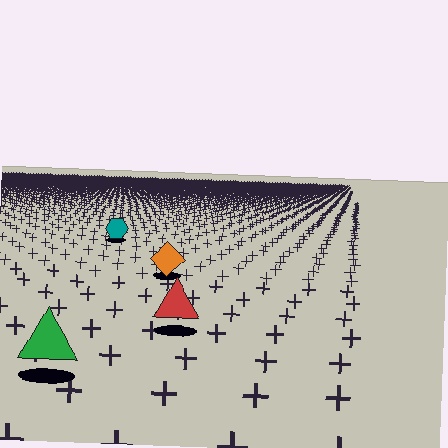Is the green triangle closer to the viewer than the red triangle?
Yes. The green triangle is closer — you can tell from the texture gradient: the ground texture is coarser near it.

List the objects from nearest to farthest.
From nearest to farthest: the green triangle, the red triangle, the orange diamond, the teal hexagon.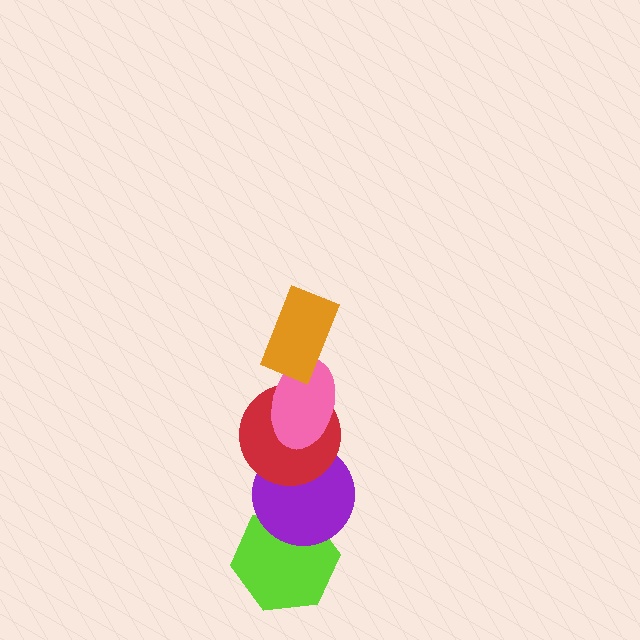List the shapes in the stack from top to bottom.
From top to bottom: the orange rectangle, the pink ellipse, the red circle, the purple circle, the lime hexagon.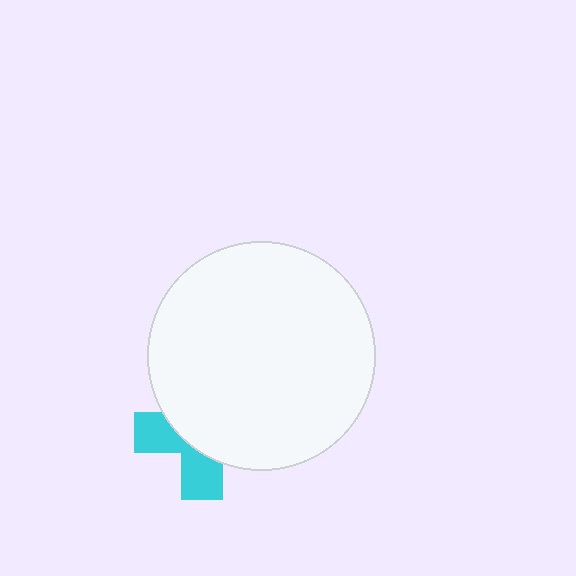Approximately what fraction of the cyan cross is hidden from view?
Roughly 62% of the cyan cross is hidden behind the white circle.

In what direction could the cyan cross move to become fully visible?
The cyan cross could move down. That would shift it out from behind the white circle entirely.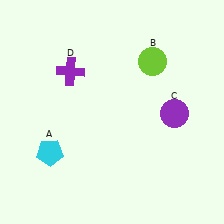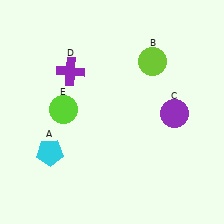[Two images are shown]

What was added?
A lime circle (E) was added in Image 2.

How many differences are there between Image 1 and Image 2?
There is 1 difference between the two images.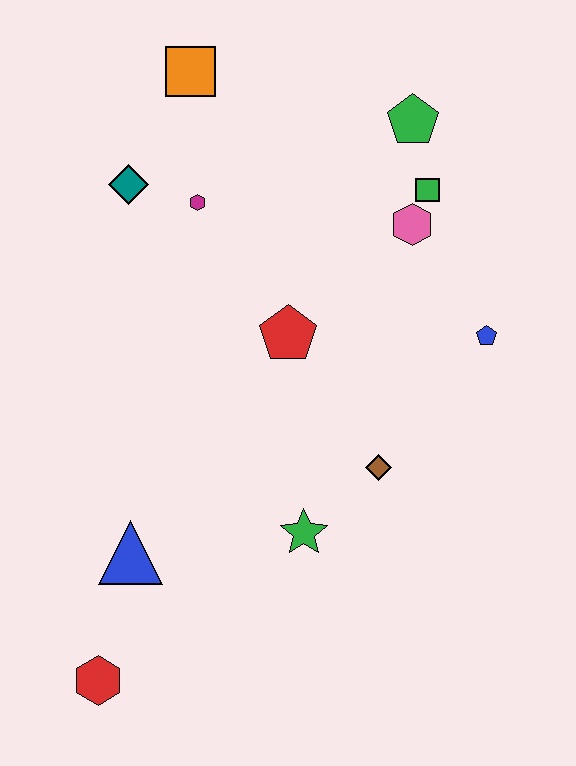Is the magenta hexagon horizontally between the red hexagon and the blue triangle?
No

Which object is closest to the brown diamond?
The green star is closest to the brown diamond.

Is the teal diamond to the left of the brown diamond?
Yes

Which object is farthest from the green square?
The red hexagon is farthest from the green square.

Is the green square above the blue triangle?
Yes